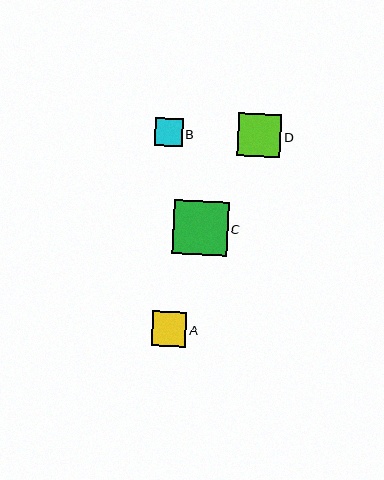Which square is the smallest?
Square B is the smallest with a size of approximately 28 pixels.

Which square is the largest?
Square C is the largest with a size of approximately 54 pixels.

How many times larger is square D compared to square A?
Square D is approximately 1.3 times the size of square A.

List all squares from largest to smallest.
From largest to smallest: C, D, A, B.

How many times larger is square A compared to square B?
Square A is approximately 1.2 times the size of square B.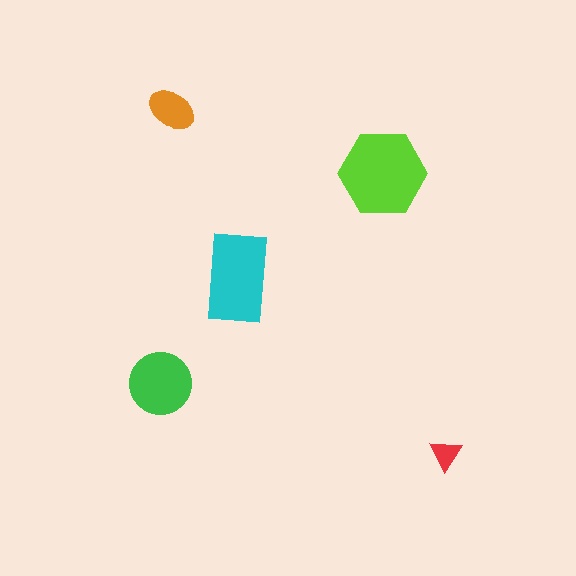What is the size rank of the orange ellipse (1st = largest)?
4th.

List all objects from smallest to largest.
The red triangle, the orange ellipse, the green circle, the cyan rectangle, the lime hexagon.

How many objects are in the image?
There are 5 objects in the image.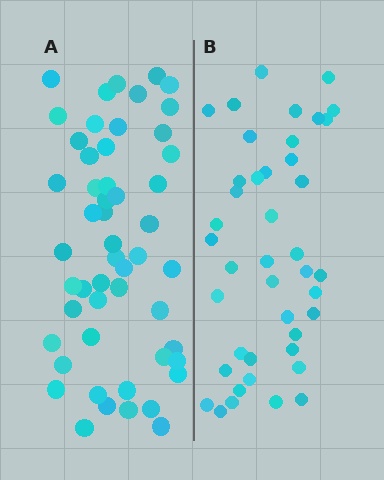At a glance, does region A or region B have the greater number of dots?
Region A (the left region) has more dots.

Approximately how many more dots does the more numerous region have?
Region A has roughly 10 or so more dots than region B.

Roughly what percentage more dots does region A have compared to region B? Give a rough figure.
About 25% more.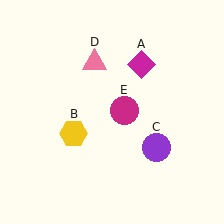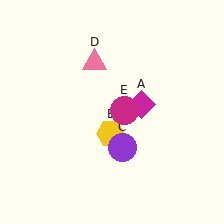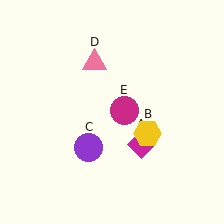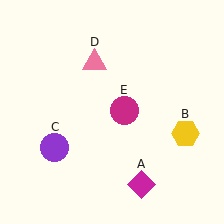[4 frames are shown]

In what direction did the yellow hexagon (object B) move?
The yellow hexagon (object B) moved right.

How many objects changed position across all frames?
3 objects changed position: magenta diamond (object A), yellow hexagon (object B), purple circle (object C).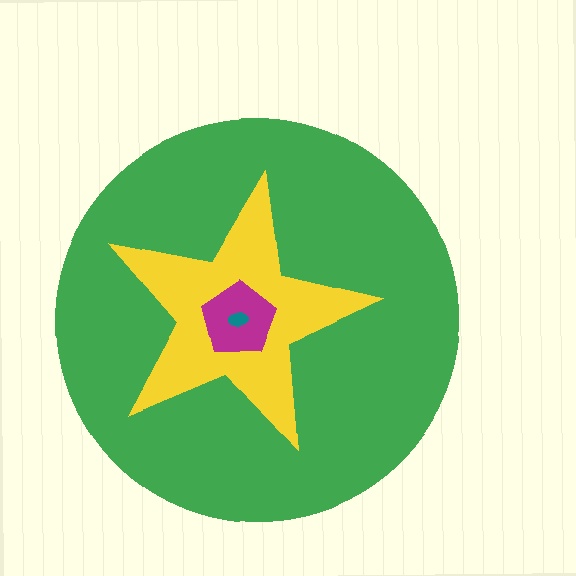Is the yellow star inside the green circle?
Yes.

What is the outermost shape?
The green circle.